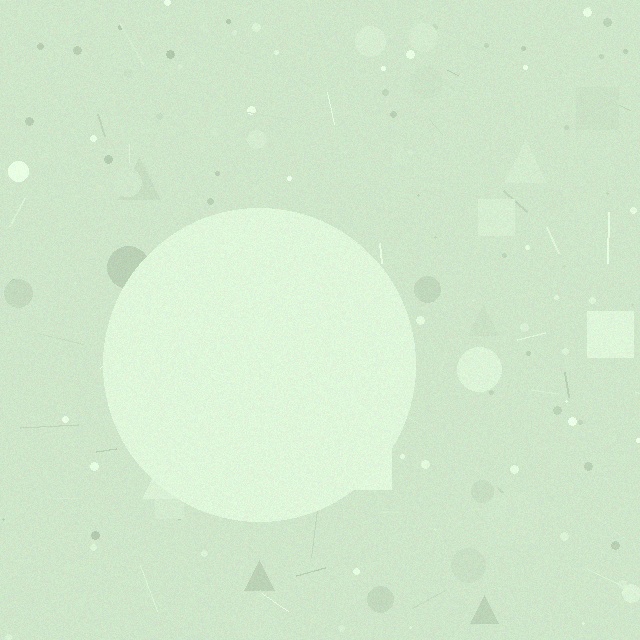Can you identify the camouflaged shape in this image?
The camouflaged shape is a circle.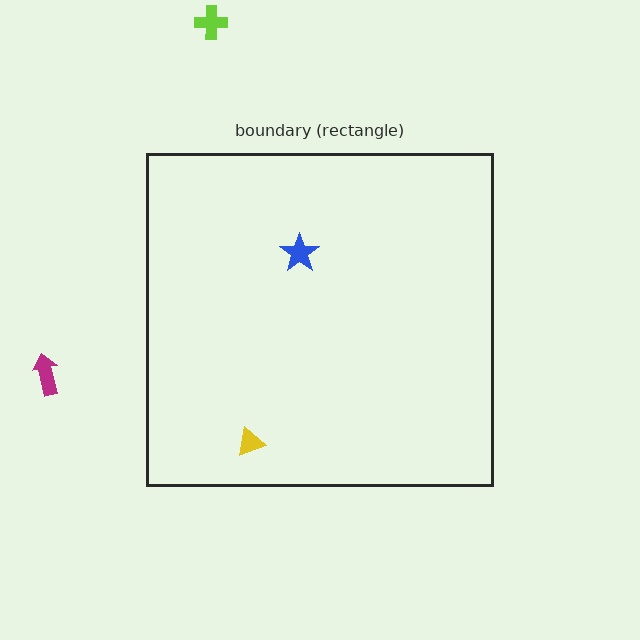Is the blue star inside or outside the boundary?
Inside.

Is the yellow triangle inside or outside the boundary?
Inside.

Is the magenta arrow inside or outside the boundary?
Outside.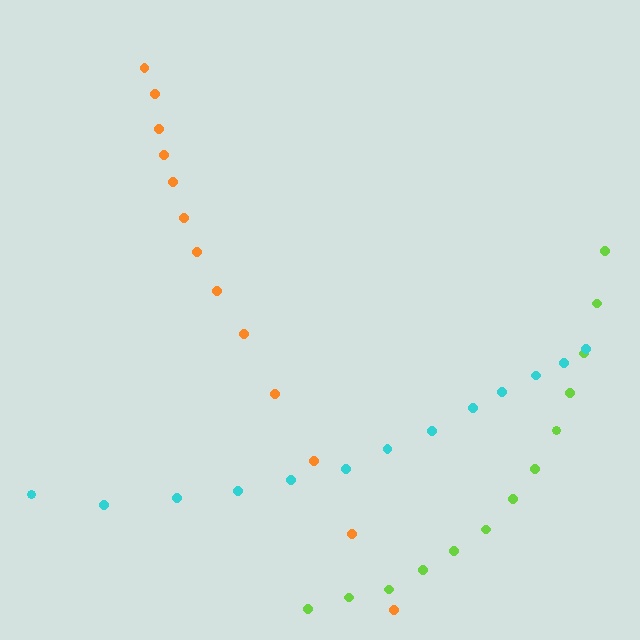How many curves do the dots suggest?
There are 3 distinct paths.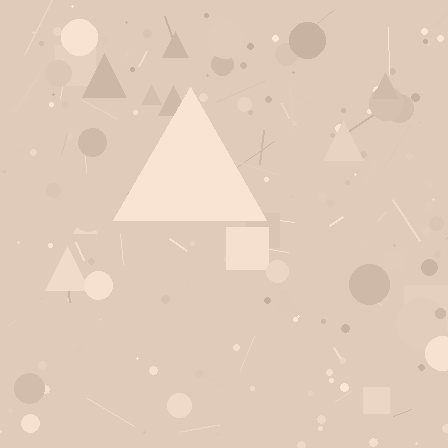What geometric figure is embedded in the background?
A triangle is embedded in the background.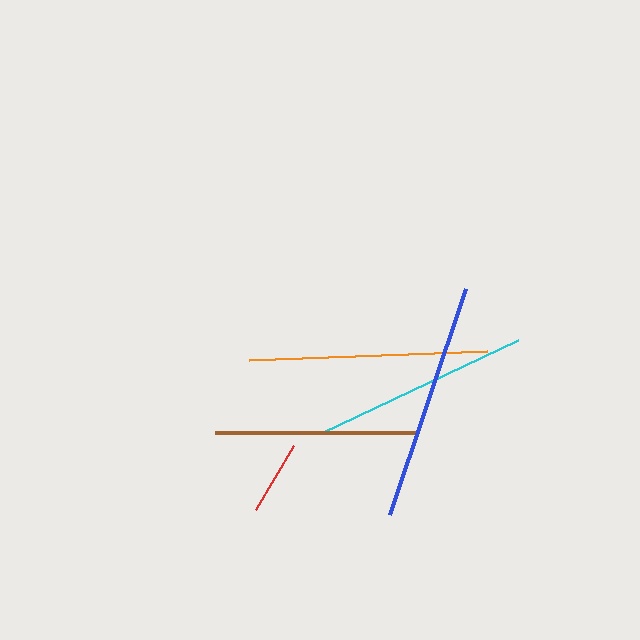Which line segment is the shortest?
The red line is the shortest at approximately 74 pixels.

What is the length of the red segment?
The red segment is approximately 74 pixels long.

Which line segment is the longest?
The orange line is the longest at approximately 239 pixels.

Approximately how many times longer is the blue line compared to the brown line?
The blue line is approximately 1.2 times the length of the brown line.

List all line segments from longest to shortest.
From longest to shortest: orange, blue, cyan, brown, red.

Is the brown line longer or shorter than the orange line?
The orange line is longer than the brown line.